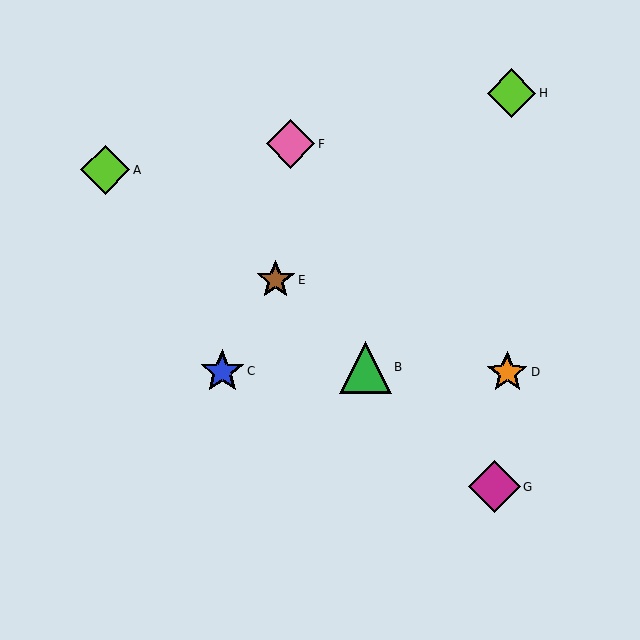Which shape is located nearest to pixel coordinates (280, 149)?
The pink diamond (labeled F) at (290, 144) is nearest to that location.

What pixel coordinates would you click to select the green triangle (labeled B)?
Click at (365, 367) to select the green triangle B.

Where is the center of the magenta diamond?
The center of the magenta diamond is at (494, 487).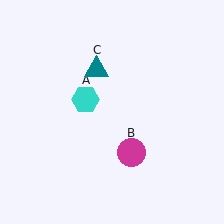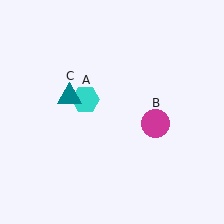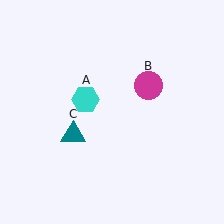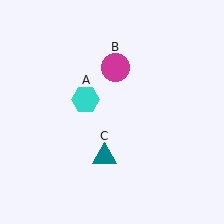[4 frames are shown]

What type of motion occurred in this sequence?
The magenta circle (object B), teal triangle (object C) rotated counterclockwise around the center of the scene.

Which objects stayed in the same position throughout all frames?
Cyan hexagon (object A) remained stationary.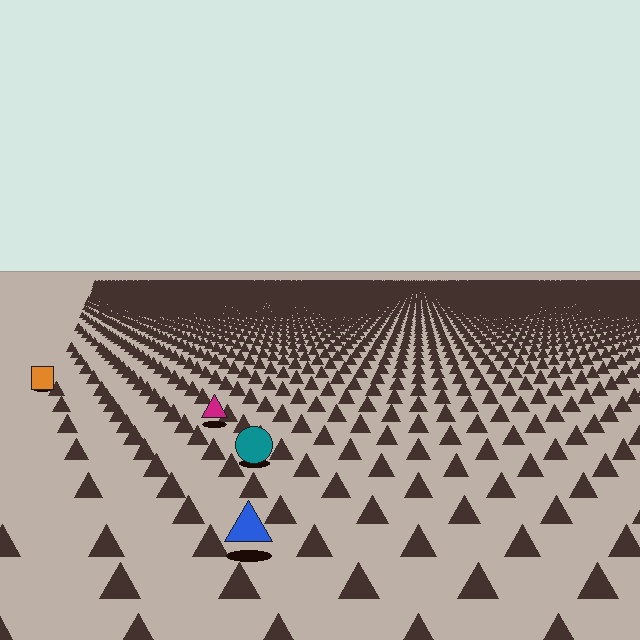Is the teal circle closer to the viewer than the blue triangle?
No. The blue triangle is closer — you can tell from the texture gradient: the ground texture is coarser near it.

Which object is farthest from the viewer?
The orange square is farthest from the viewer. It appears smaller and the ground texture around it is denser.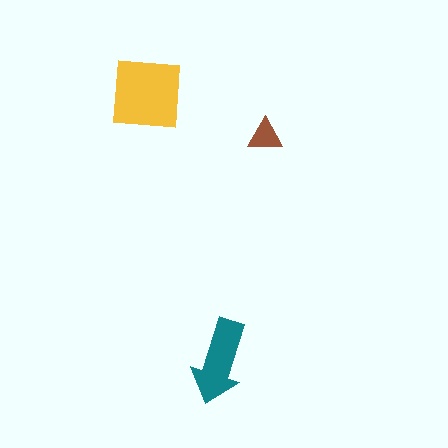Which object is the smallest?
The brown triangle.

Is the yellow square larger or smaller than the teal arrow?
Larger.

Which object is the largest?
The yellow square.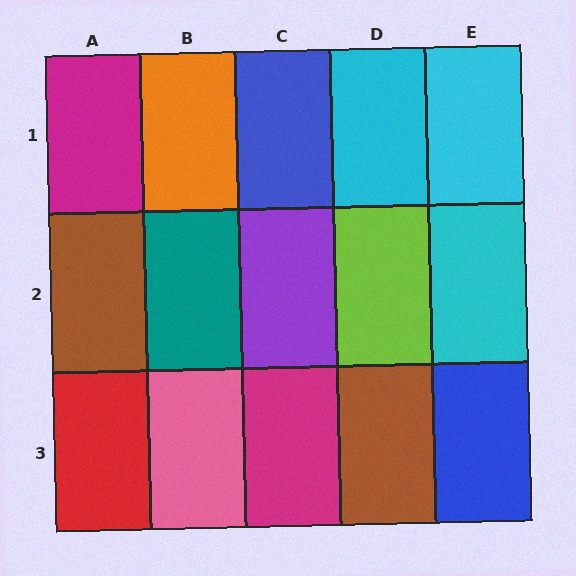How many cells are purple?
1 cell is purple.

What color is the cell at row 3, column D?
Brown.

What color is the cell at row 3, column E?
Blue.